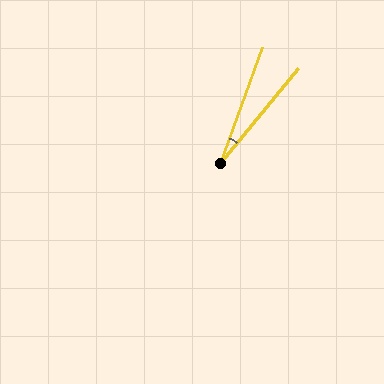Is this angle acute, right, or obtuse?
It is acute.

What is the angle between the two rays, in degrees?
Approximately 20 degrees.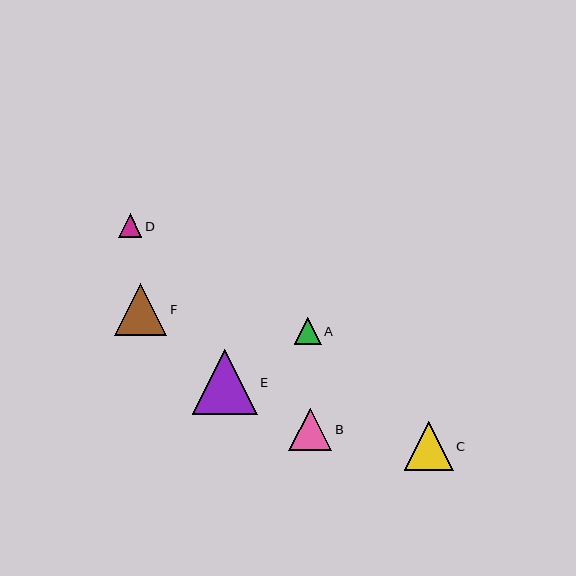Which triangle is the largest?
Triangle E is the largest with a size of approximately 65 pixels.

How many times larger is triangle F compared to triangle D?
Triangle F is approximately 2.2 times the size of triangle D.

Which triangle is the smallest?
Triangle D is the smallest with a size of approximately 24 pixels.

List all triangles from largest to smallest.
From largest to smallest: E, F, C, B, A, D.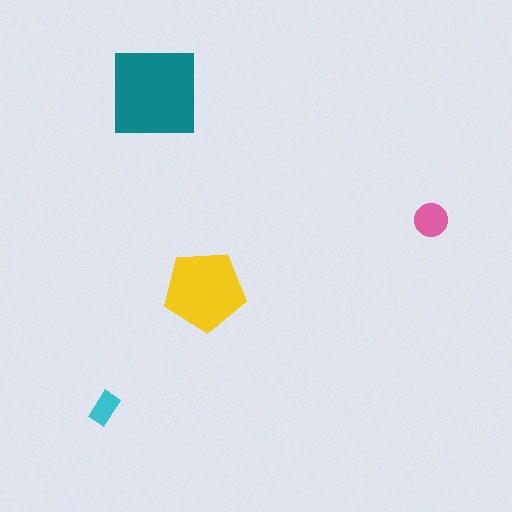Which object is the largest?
The teal square.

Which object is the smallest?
The cyan rectangle.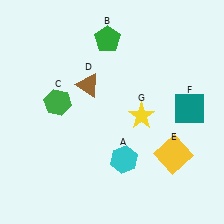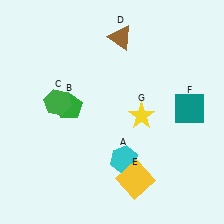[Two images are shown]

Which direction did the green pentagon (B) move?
The green pentagon (B) moved down.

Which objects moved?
The objects that moved are: the green pentagon (B), the brown triangle (D), the yellow square (E).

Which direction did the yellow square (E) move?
The yellow square (E) moved left.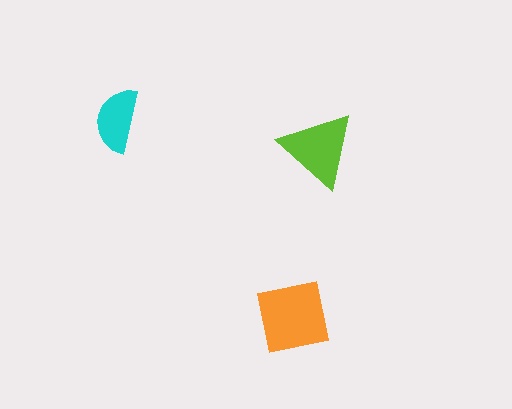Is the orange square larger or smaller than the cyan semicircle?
Larger.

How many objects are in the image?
There are 3 objects in the image.